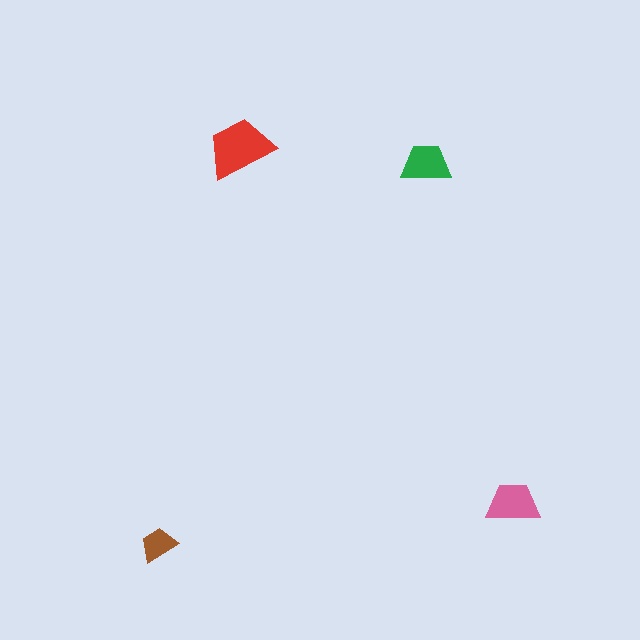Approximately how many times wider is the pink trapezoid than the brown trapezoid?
About 1.5 times wider.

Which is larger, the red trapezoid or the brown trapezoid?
The red one.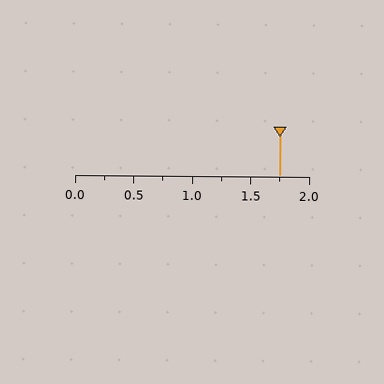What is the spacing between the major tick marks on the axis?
The major ticks are spaced 0.5 apart.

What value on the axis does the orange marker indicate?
The marker indicates approximately 1.75.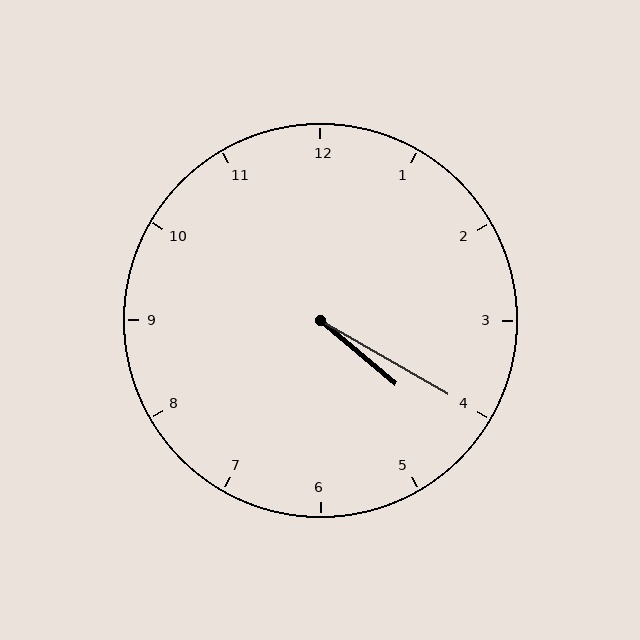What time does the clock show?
4:20.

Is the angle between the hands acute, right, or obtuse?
It is acute.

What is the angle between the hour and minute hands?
Approximately 10 degrees.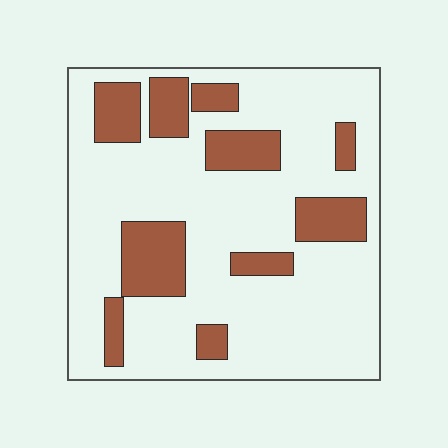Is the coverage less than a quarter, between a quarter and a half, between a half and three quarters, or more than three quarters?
Less than a quarter.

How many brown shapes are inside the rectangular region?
10.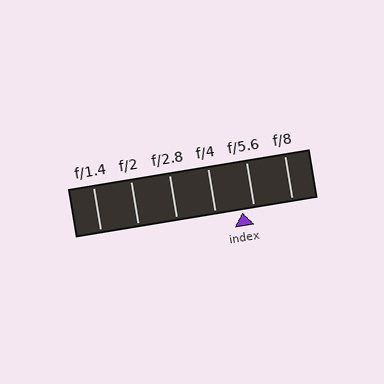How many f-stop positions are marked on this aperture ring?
There are 6 f-stop positions marked.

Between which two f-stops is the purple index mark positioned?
The index mark is between f/4 and f/5.6.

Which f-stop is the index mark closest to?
The index mark is closest to f/5.6.